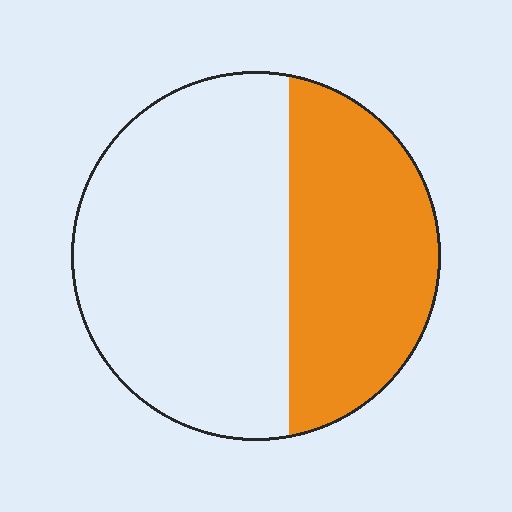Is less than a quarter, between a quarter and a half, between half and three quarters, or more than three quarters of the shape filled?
Between a quarter and a half.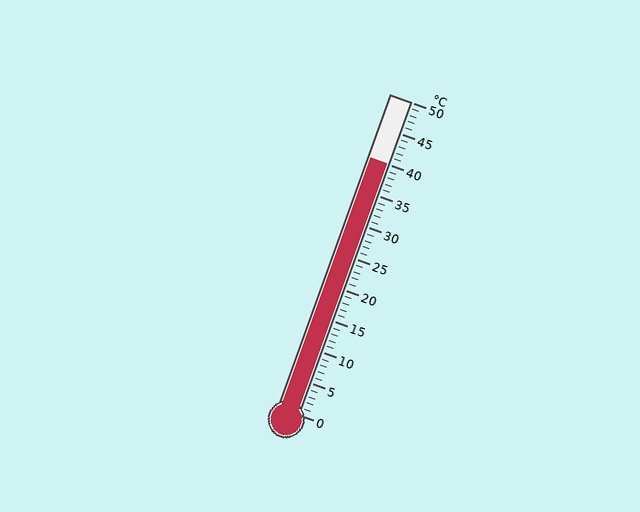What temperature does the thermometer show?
The thermometer shows approximately 40°C.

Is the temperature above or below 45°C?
The temperature is below 45°C.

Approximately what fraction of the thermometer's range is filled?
The thermometer is filled to approximately 80% of its range.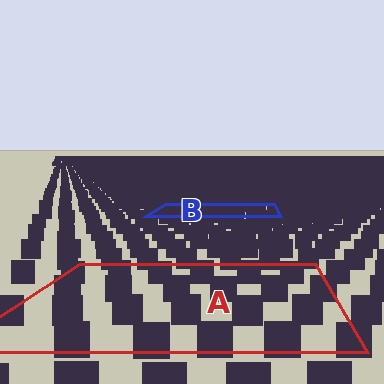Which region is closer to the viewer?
Region A is closer. The texture elements there are larger and more spread out.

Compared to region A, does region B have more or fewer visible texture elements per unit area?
Region B has more texture elements per unit area — they are packed more densely because it is farther away.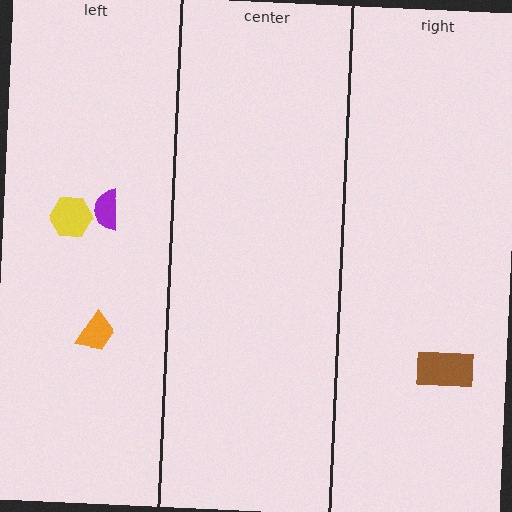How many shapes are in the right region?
1.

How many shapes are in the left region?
3.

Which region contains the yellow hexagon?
The left region.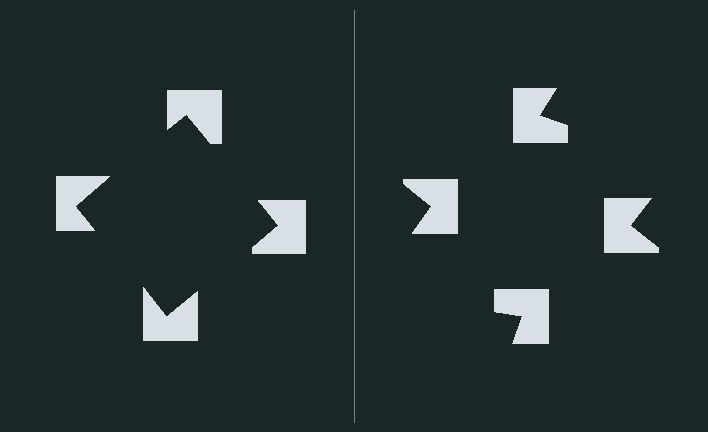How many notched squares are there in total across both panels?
8 — 4 on each side.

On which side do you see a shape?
An illusory square appears on the left side. On the right side the wedge cuts are rotated, so no coherent shape forms.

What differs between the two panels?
The notched squares are positioned identically on both sides; only the wedge orientations differ. On the left they align to a square; on the right they are misaligned.